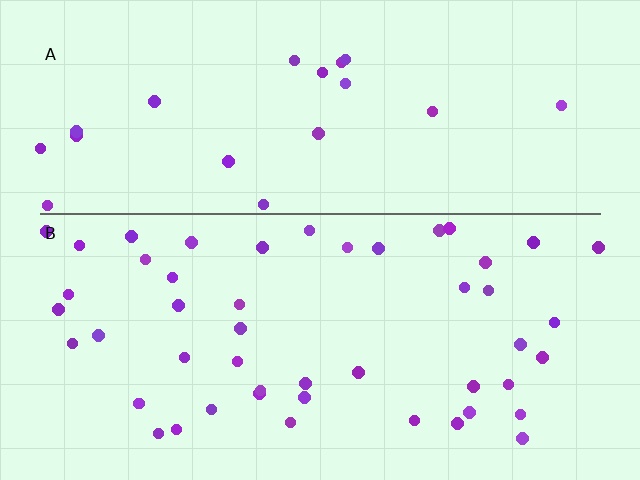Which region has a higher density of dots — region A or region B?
B (the bottom).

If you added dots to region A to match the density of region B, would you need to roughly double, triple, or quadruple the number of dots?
Approximately double.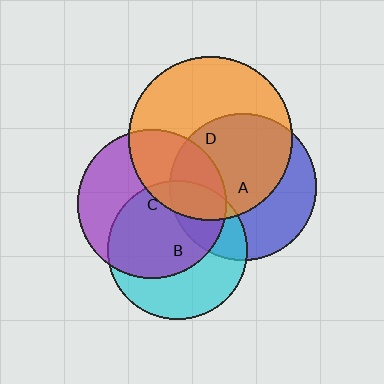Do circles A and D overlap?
Yes.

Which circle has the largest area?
Circle D (orange).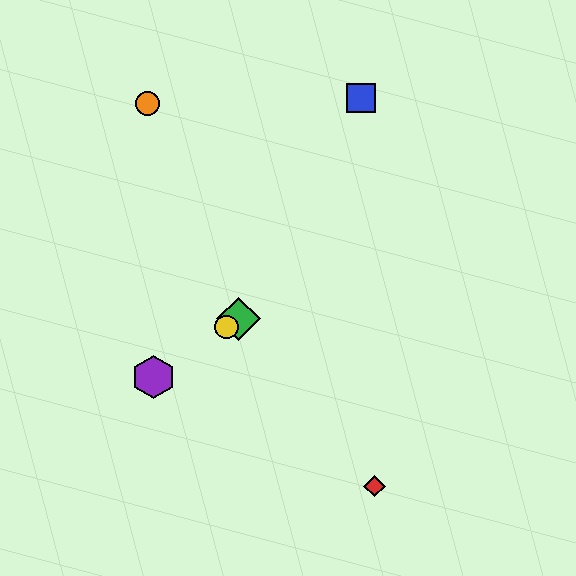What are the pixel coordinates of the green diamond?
The green diamond is at (239, 319).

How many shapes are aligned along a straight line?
3 shapes (the green diamond, the yellow circle, the purple hexagon) are aligned along a straight line.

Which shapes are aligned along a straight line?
The green diamond, the yellow circle, the purple hexagon are aligned along a straight line.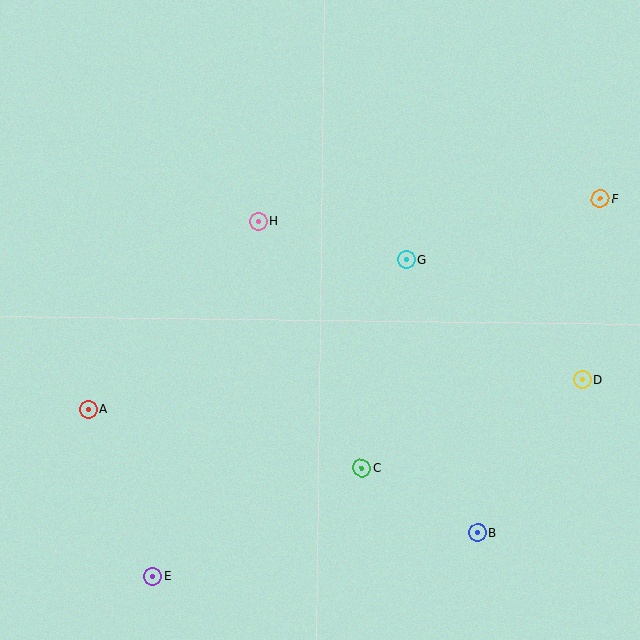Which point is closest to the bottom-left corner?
Point E is closest to the bottom-left corner.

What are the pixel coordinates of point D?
Point D is at (582, 380).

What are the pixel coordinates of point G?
Point G is at (406, 260).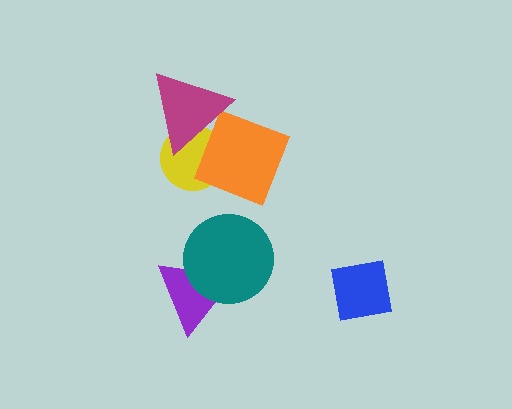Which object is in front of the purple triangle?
The teal circle is in front of the purple triangle.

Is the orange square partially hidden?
Yes, it is partially covered by another shape.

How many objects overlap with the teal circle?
1 object overlaps with the teal circle.